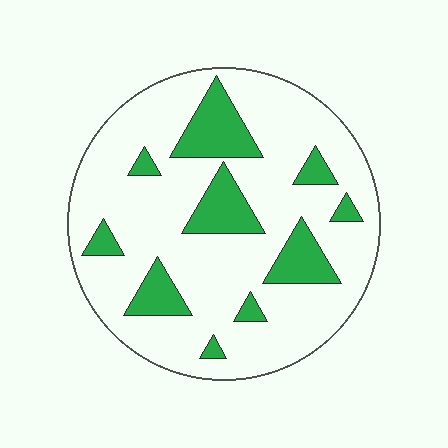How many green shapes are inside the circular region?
10.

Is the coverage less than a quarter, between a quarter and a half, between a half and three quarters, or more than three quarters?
Less than a quarter.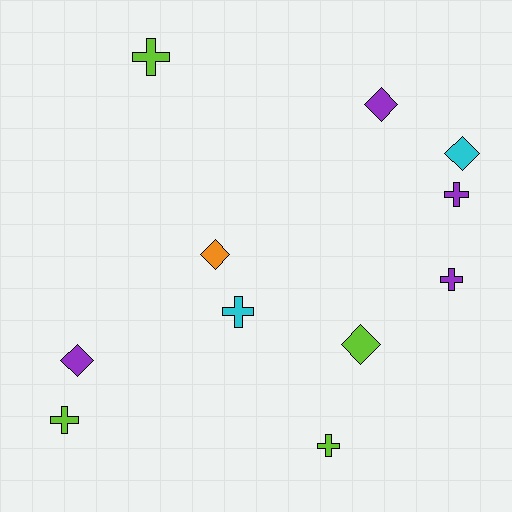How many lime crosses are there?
There are 3 lime crosses.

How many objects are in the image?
There are 11 objects.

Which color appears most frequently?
Lime, with 4 objects.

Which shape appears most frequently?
Cross, with 6 objects.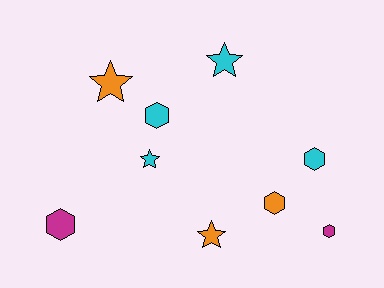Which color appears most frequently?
Cyan, with 4 objects.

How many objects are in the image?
There are 9 objects.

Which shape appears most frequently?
Hexagon, with 5 objects.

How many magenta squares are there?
There are no magenta squares.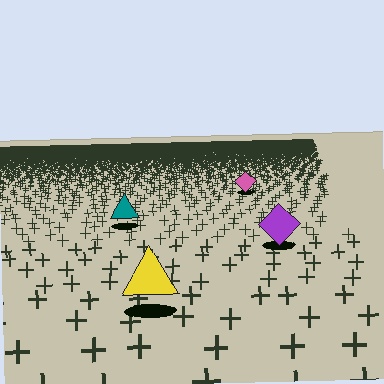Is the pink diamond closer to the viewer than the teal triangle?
No. The teal triangle is closer — you can tell from the texture gradient: the ground texture is coarser near it.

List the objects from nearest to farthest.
From nearest to farthest: the yellow triangle, the purple diamond, the teal triangle, the pink diamond.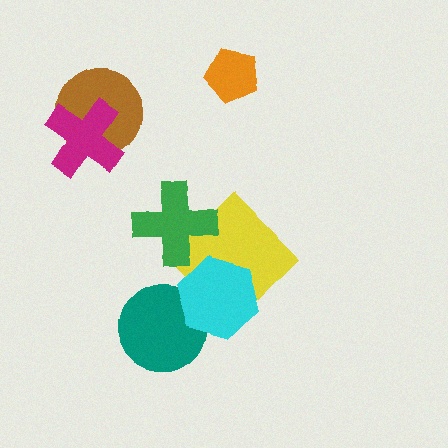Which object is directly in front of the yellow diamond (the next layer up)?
The cyan hexagon is directly in front of the yellow diamond.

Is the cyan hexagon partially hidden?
No, no other shape covers it.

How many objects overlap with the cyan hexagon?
2 objects overlap with the cyan hexagon.